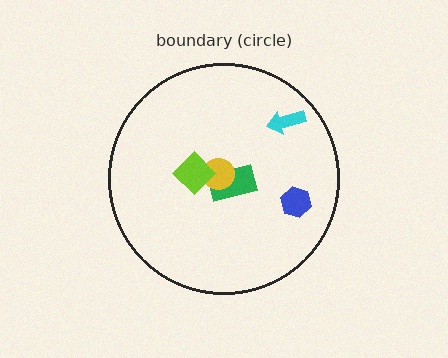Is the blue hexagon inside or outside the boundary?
Inside.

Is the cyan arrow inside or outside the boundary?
Inside.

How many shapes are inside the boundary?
5 inside, 0 outside.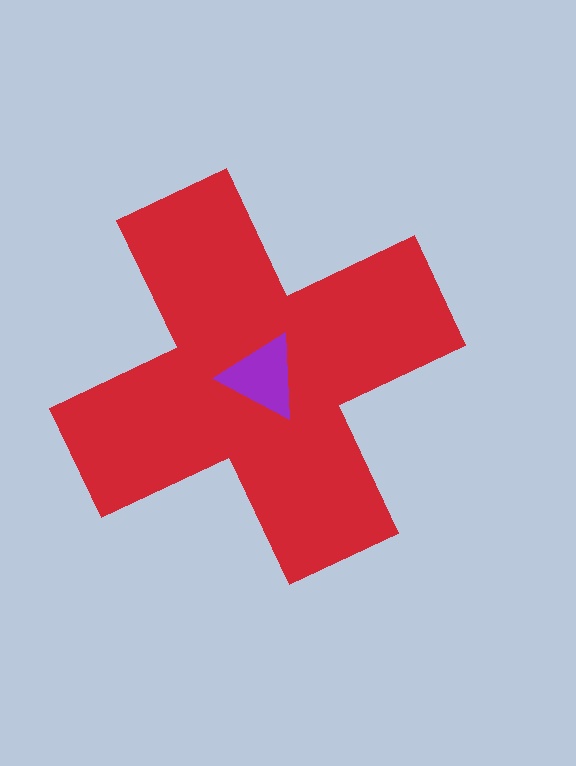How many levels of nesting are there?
2.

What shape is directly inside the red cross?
The purple triangle.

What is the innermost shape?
The purple triangle.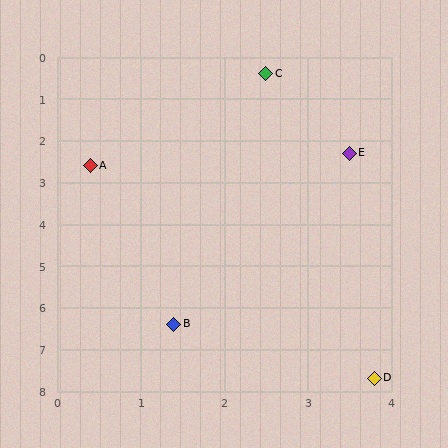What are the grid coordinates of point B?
Point B is at approximately (1.4, 6.4).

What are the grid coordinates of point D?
Point D is at approximately (3.8, 7.7).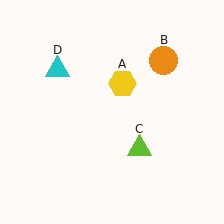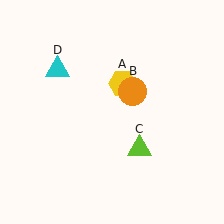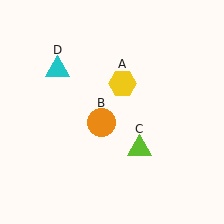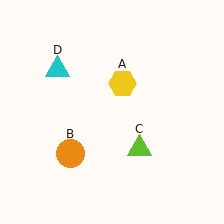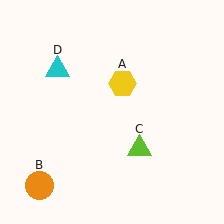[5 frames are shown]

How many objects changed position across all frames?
1 object changed position: orange circle (object B).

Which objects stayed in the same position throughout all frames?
Yellow hexagon (object A) and lime triangle (object C) and cyan triangle (object D) remained stationary.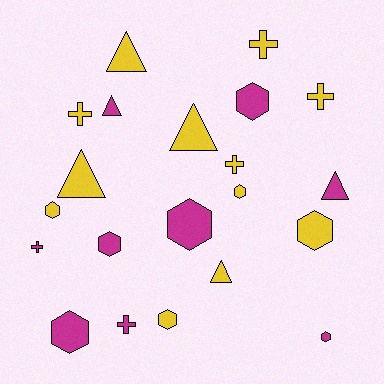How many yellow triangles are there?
There are 4 yellow triangles.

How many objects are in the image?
There are 21 objects.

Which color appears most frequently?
Yellow, with 12 objects.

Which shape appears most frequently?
Hexagon, with 9 objects.